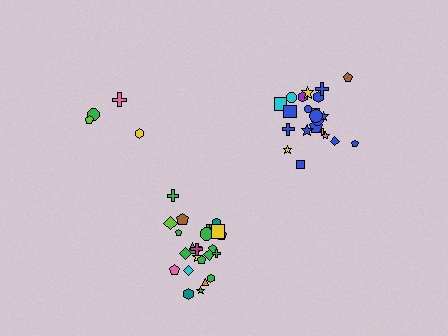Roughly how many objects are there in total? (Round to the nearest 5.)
Roughly 50 objects in total.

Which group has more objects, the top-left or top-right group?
The top-right group.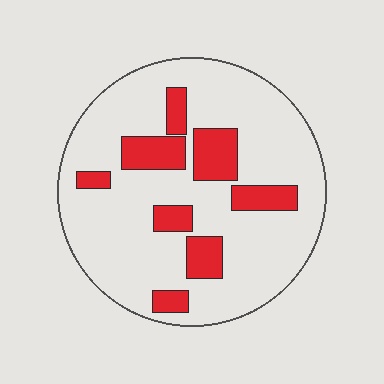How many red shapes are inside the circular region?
8.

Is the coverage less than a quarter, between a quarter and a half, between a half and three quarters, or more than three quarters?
Less than a quarter.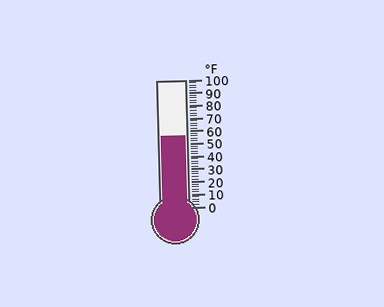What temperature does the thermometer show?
The thermometer shows approximately 56°F.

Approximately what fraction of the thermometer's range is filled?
The thermometer is filled to approximately 55% of its range.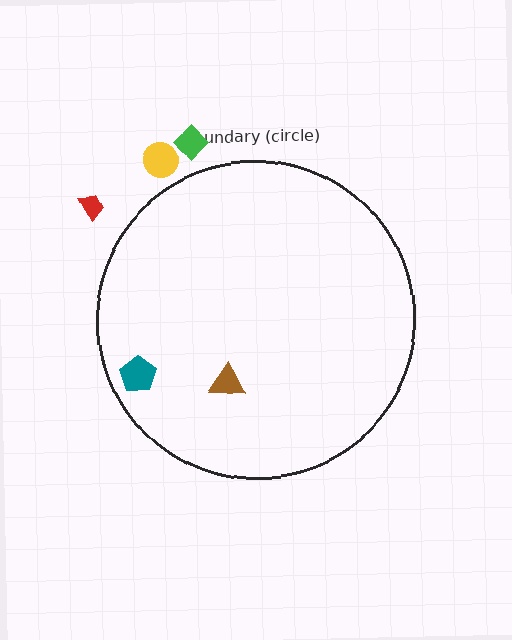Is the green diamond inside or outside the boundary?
Outside.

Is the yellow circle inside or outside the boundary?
Outside.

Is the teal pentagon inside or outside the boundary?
Inside.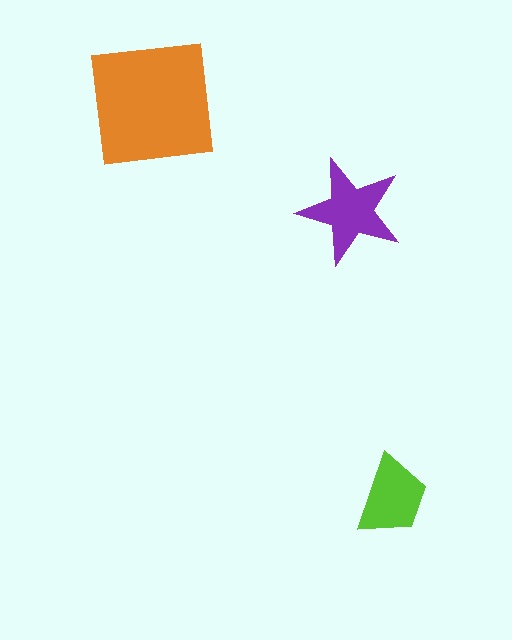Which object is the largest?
The orange square.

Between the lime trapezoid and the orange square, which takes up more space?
The orange square.